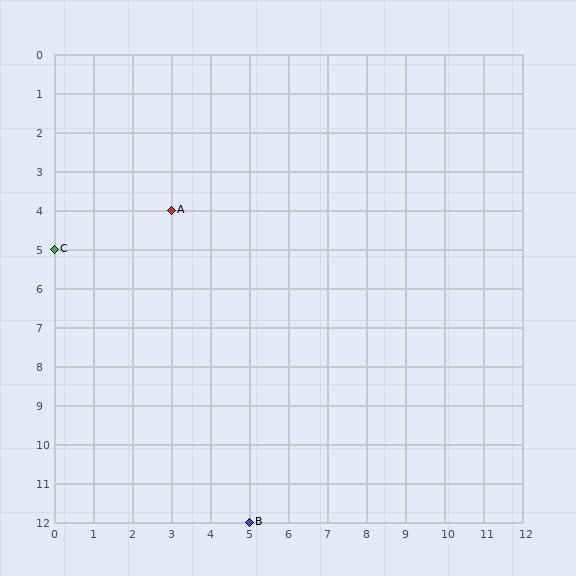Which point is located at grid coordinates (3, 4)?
Point A is at (3, 4).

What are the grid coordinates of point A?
Point A is at grid coordinates (3, 4).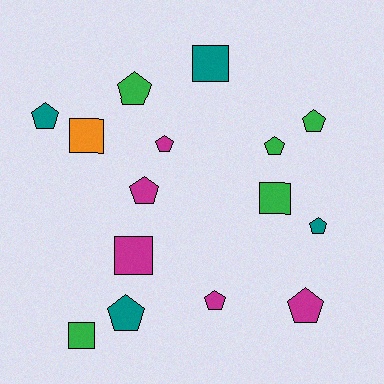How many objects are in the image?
There are 15 objects.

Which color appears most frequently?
Magenta, with 5 objects.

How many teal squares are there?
There is 1 teal square.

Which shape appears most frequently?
Pentagon, with 10 objects.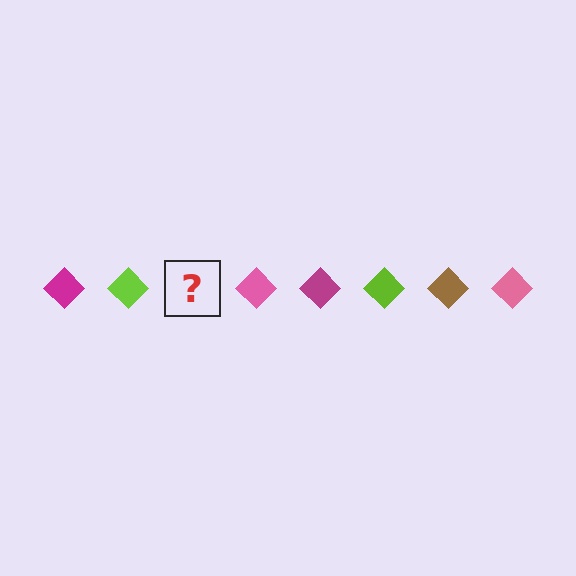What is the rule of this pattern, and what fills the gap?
The rule is that the pattern cycles through magenta, lime, brown, pink diamonds. The gap should be filled with a brown diamond.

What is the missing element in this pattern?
The missing element is a brown diamond.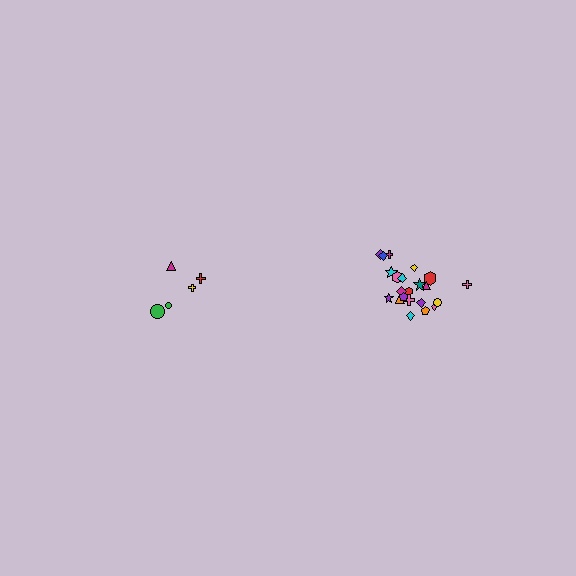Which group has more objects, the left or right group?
The right group.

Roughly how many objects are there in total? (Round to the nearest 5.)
Roughly 25 objects in total.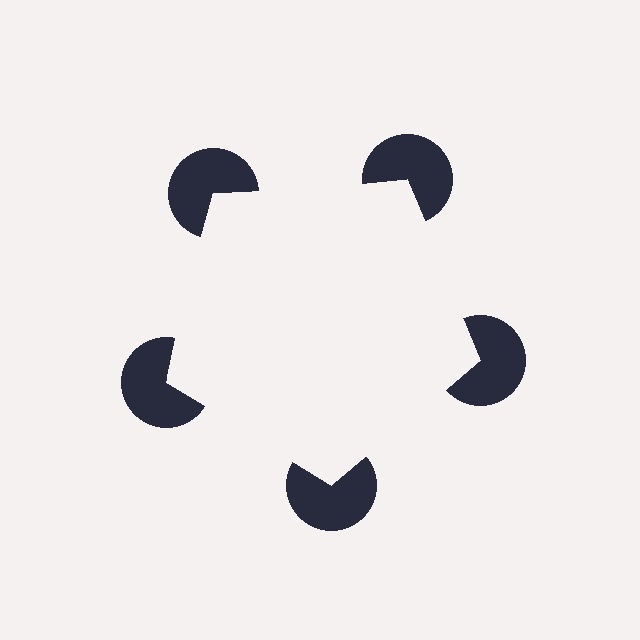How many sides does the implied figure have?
5 sides.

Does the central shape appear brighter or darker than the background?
It typically appears slightly brighter than the background, even though no actual brightness change is drawn.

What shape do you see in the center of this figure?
An illusory pentagon — its edges are inferred from the aligned wedge cuts in the pac-man discs, not physically drawn.